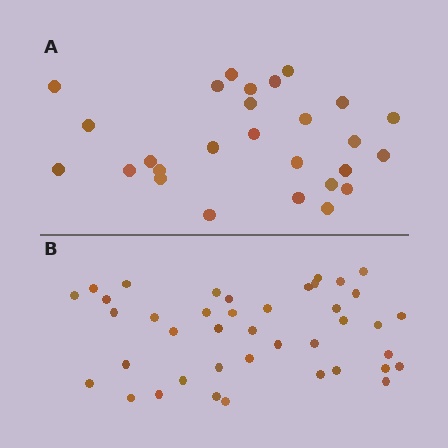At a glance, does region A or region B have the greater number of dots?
Region B (the bottom region) has more dots.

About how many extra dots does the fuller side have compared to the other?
Region B has approximately 15 more dots than region A.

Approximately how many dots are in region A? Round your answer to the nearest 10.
About 30 dots. (The exact count is 27, which rounds to 30.)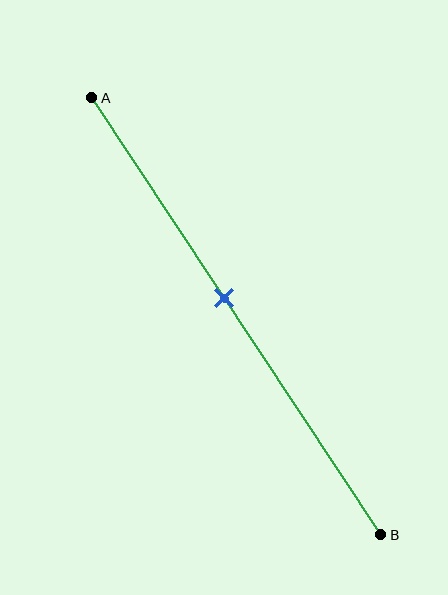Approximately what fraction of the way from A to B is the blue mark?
The blue mark is approximately 45% of the way from A to B.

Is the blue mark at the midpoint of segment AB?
No, the mark is at about 45% from A, not at the 50% midpoint.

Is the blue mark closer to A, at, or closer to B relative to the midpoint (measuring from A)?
The blue mark is closer to point A than the midpoint of segment AB.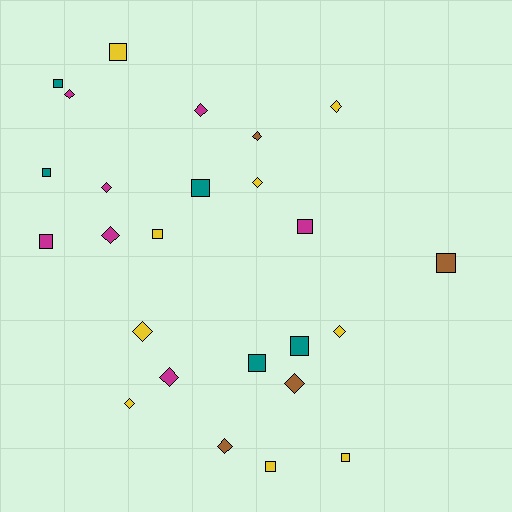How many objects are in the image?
There are 25 objects.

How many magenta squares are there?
There are 2 magenta squares.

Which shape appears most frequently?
Diamond, with 13 objects.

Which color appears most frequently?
Yellow, with 9 objects.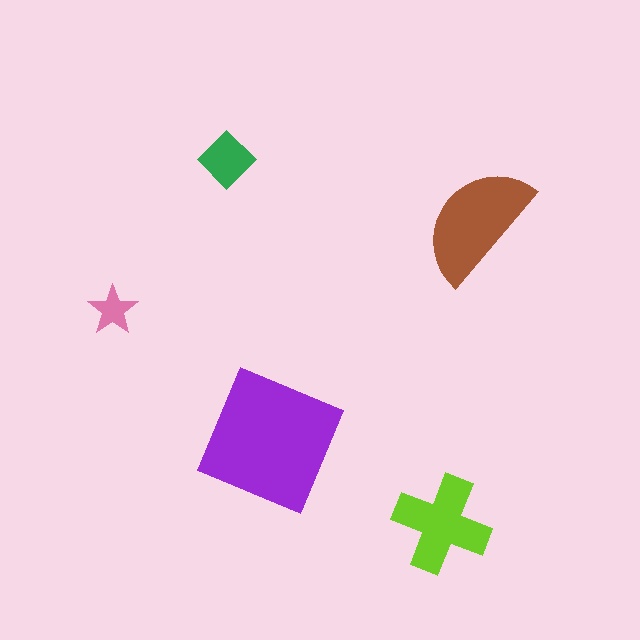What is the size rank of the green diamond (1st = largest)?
4th.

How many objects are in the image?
There are 5 objects in the image.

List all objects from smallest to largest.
The pink star, the green diamond, the lime cross, the brown semicircle, the purple square.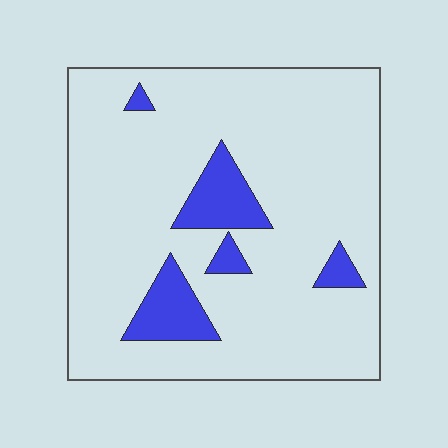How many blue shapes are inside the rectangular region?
5.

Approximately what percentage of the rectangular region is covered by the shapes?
Approximately 10%.